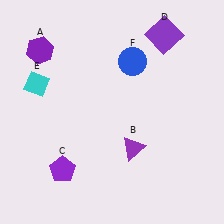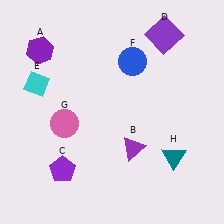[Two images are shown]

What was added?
A pink circle (G), a teal triangle (H) were added in Image 2.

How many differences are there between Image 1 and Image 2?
There are 2 differences between the two images.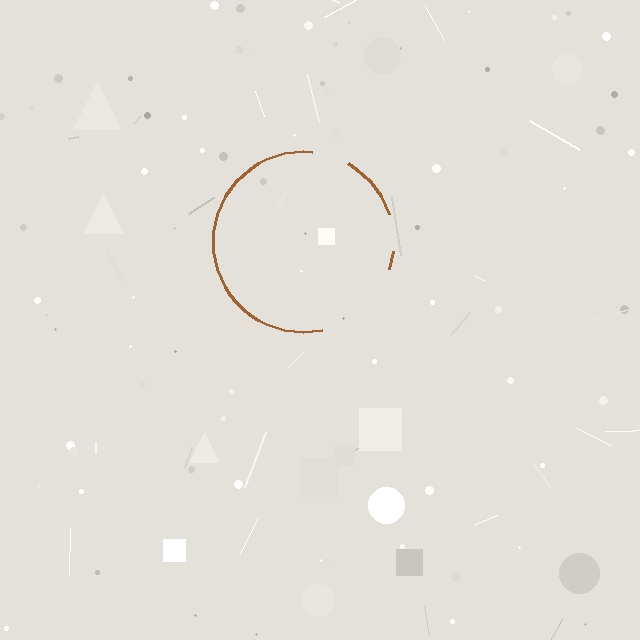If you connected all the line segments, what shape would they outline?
They would outline a circle.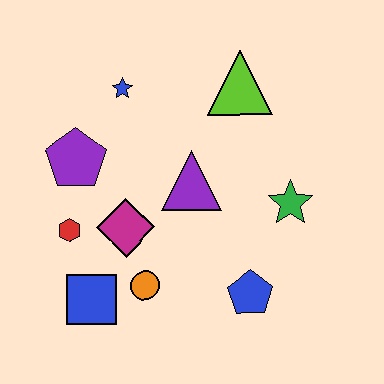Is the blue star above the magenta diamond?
Yes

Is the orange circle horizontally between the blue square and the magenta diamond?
No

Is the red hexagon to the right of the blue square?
No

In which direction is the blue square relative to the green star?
The blue square is to the left of the green star.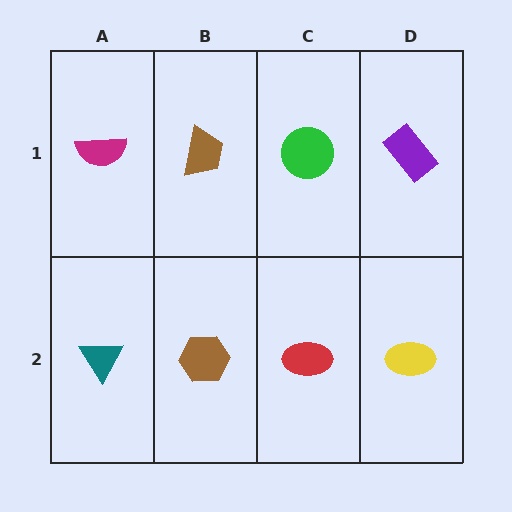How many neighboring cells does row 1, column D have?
2.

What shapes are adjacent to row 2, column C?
A green circle (row 1, column C), a brown hexagon (row 2, column B), a yellow ellipse (row 2, column D).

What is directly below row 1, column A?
A teal triangle.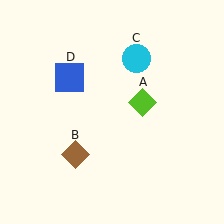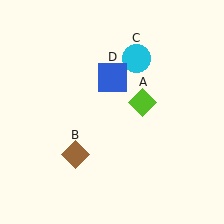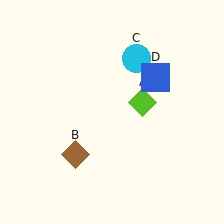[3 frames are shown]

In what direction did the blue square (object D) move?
The blue square (object D) moved right.